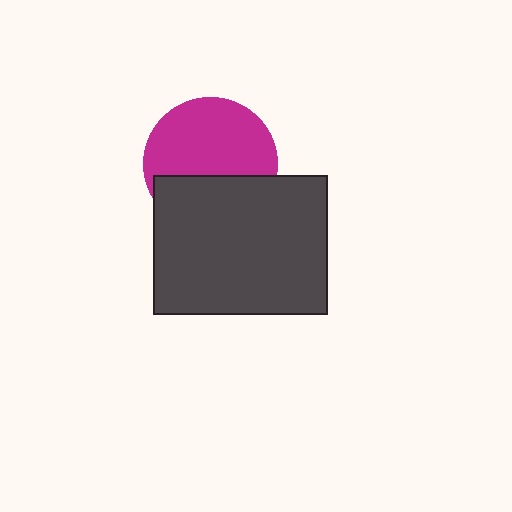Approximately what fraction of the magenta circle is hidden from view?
Roughly 38% of the magenta circle is hidden behind the dark gray rectangle.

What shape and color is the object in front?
The object in front is a dark gray rectangle.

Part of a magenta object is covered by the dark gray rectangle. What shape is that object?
It is a circle.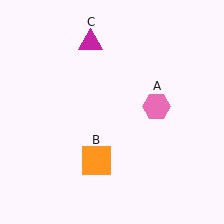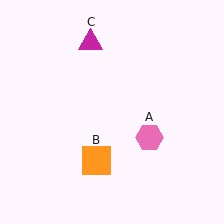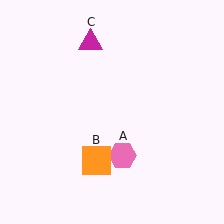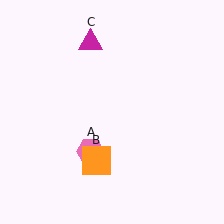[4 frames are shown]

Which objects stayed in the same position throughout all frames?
Orange square (object B) and magenta triangle (object C) remained stationary.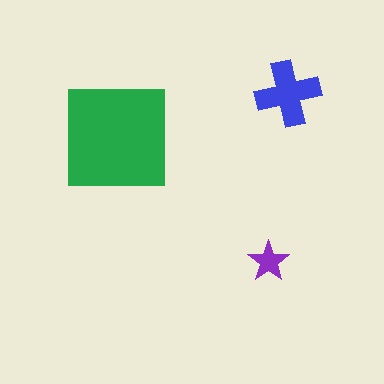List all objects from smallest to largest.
The purple star, the blue cross, the green square.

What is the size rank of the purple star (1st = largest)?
3rd.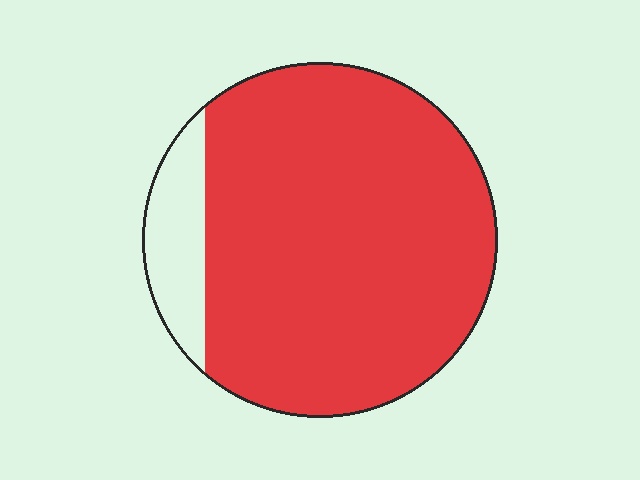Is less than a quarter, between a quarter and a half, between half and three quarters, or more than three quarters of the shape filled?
More than three quarters.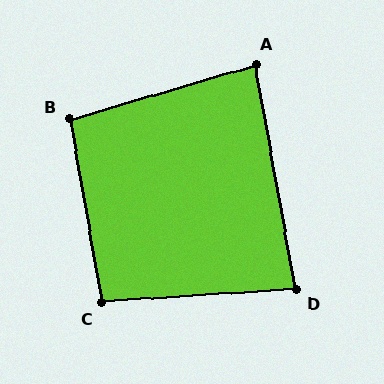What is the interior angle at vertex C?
Approximately 96 degrees (obtuse).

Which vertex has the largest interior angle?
B, at approximately 96 degrees.